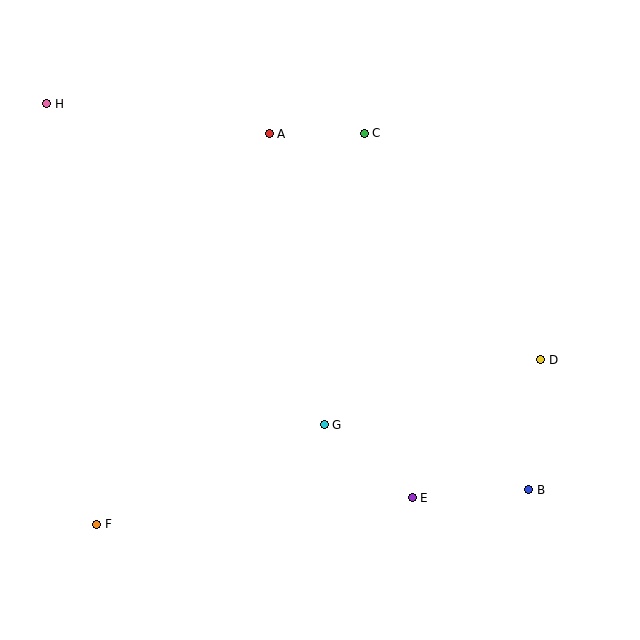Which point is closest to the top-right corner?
Point C is closest to the top-right corner.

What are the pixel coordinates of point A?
Point A is at (269, 134).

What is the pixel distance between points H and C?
The distance between H and C is 319 pixels.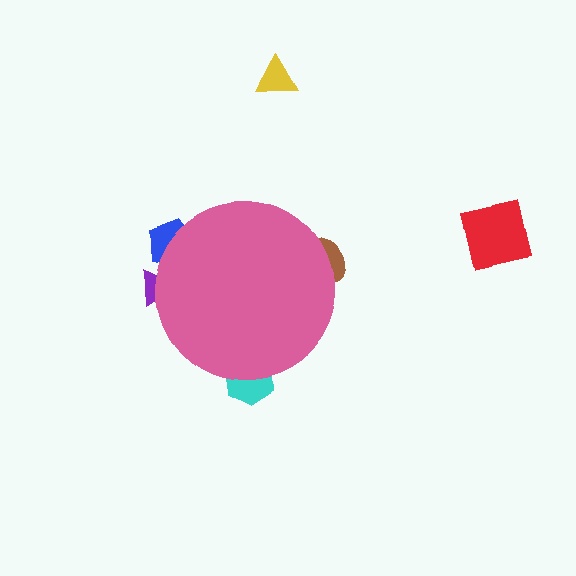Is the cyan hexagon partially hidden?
Yes, the cyan hexagon is partially hidden behind the pink circle.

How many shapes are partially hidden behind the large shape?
4 shapes are partially hidden.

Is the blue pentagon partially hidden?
Yes, the blue pentagon is partially hidden behind the pink circle.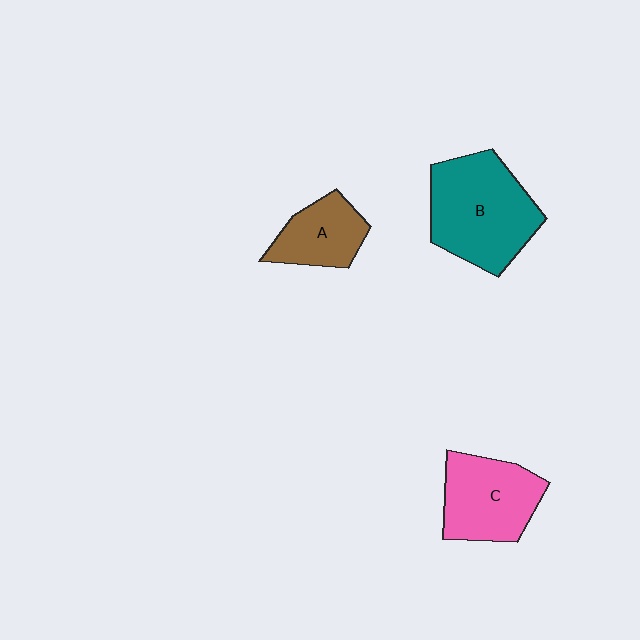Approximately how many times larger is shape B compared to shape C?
Approximately 1.3 times.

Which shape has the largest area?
Shape B (teal).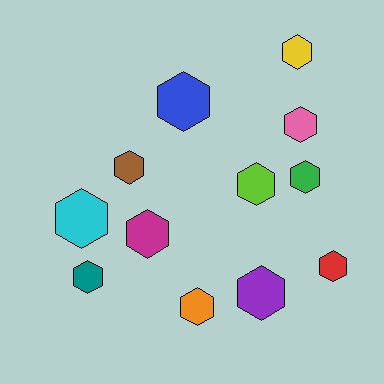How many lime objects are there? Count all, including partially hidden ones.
There is 1 lime object.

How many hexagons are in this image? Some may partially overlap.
There are 12 hexagons.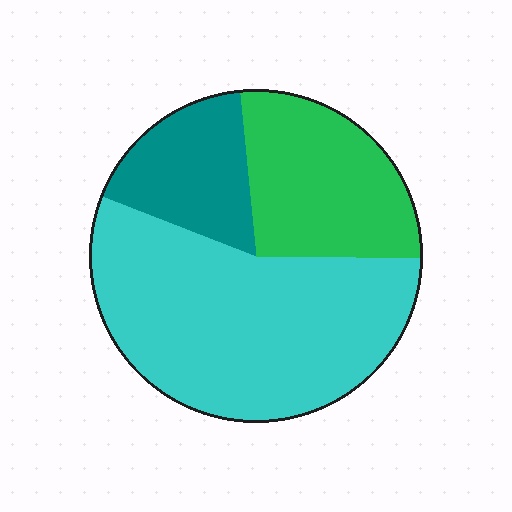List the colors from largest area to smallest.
From largest to smallest: cyan, green, teal.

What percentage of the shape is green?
Green covers around 25% of the shape.